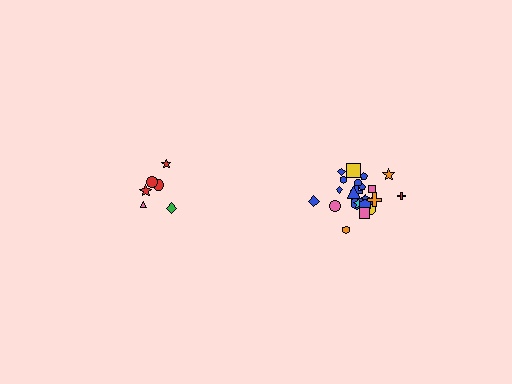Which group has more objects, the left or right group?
The right group.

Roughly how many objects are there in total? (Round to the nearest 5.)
Roughly 30 objects in total.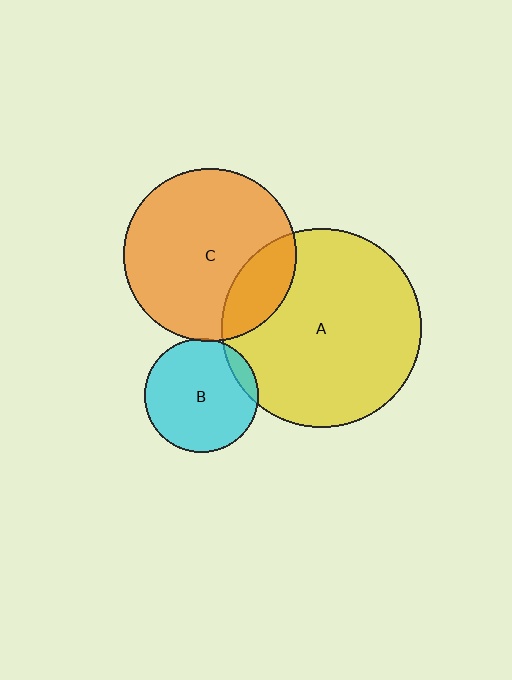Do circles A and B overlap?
Yes.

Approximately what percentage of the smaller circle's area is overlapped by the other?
Approximately 10%.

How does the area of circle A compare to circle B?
Approximately 3.1 times.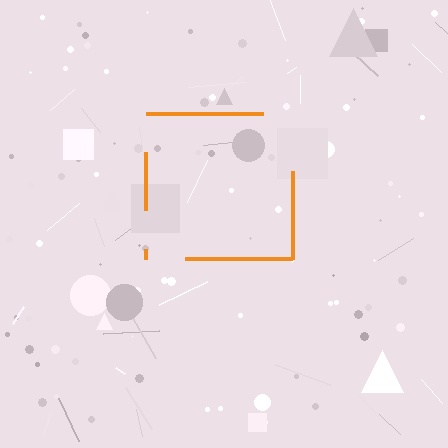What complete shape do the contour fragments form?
The contour fragments form a square.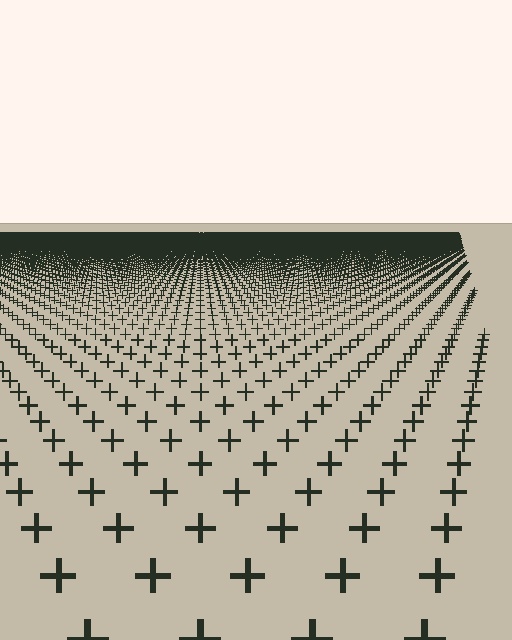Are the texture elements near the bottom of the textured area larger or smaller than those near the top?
Larger. Near the bottom, elements are closer to the viewer and appear at a bigger on-screen size.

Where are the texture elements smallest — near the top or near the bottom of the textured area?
Near the top.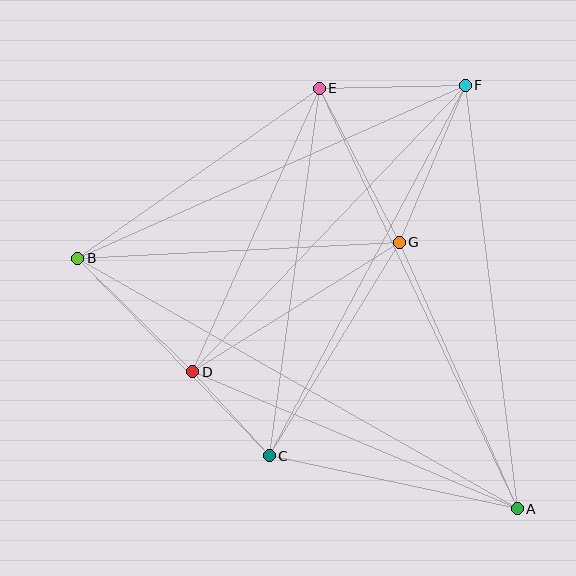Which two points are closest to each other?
Points C and D are closest to each other.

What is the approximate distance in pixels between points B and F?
The distance between B and F is approximately 425 pixels.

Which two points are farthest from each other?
Points A and B are farthest from each other.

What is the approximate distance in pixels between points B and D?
The distance between B and D is approximately 162 pixels.